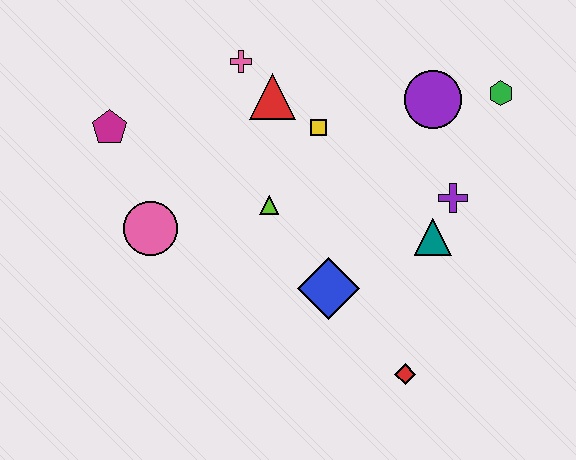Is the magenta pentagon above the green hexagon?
No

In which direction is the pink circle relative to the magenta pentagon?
The pink circle is below the magenta pentagon.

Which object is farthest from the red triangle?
The red diamond is farthest from the red triangle.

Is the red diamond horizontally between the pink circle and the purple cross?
Yes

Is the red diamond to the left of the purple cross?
Yes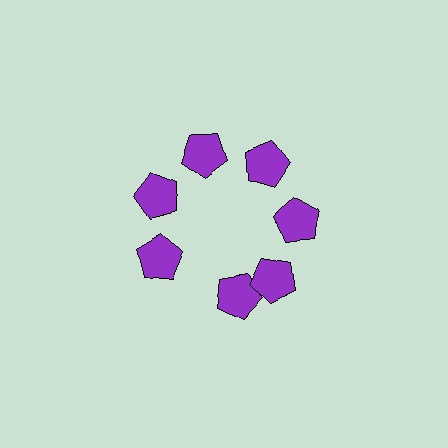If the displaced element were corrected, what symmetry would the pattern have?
It would have 7-fold rotational symmetry — the pattern would map onto itself every 51 degrees.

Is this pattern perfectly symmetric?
No. The 7 purple pentagons are arranged in a ring, but one element near the 6 o'clock position is rotated out of alignment along the ring, breaking the 7-fold rotational symmetry.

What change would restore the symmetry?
The symmetry would be restored by rotating it back into even spacing with its neighbors so that all 7 pentagons sit at equal angles and equal distance from the center.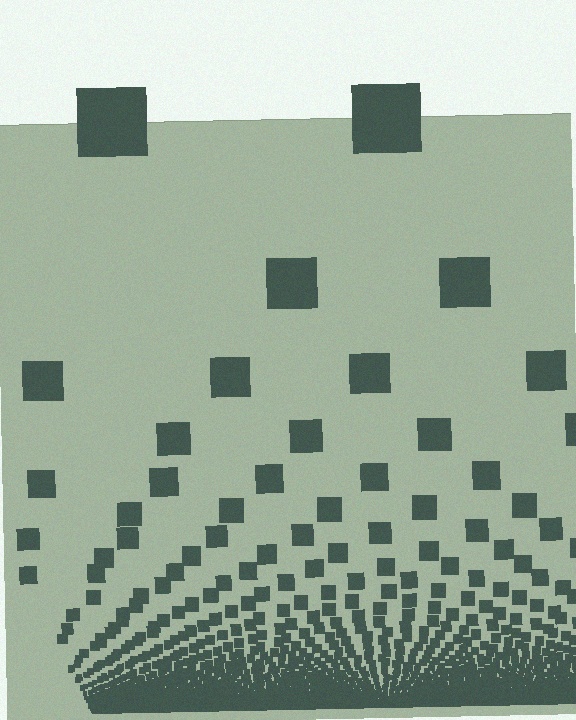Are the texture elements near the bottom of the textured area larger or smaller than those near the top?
Smaller. The gradient is inverted — elements near the bottom are smaller and denser.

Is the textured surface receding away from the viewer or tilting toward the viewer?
The surface appears to tilt toward the viewer. Texture elements get larger and sparser toward the top.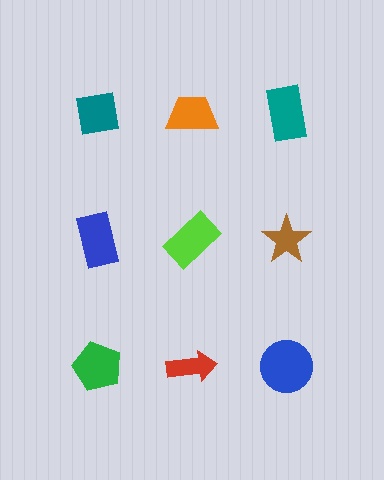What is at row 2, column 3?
A brown star.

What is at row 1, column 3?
A teal rectangle.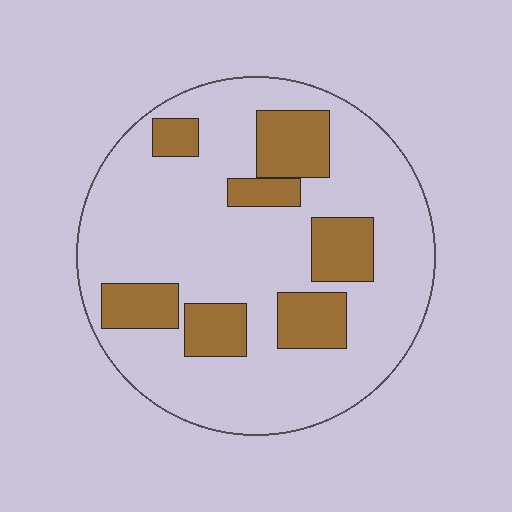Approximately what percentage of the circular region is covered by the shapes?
Approximately 25%.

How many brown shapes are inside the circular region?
7.